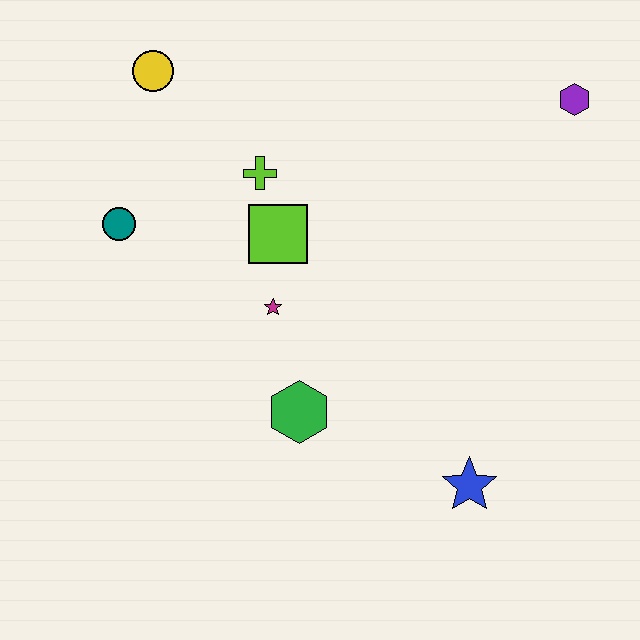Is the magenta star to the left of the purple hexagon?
Yes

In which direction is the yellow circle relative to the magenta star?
The yellow circle is above the magenta star.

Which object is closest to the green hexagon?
The magenta star is closest to the green hexagon.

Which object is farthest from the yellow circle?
The blue star is farthest from the yellow circle.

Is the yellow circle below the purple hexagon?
No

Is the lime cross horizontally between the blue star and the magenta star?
No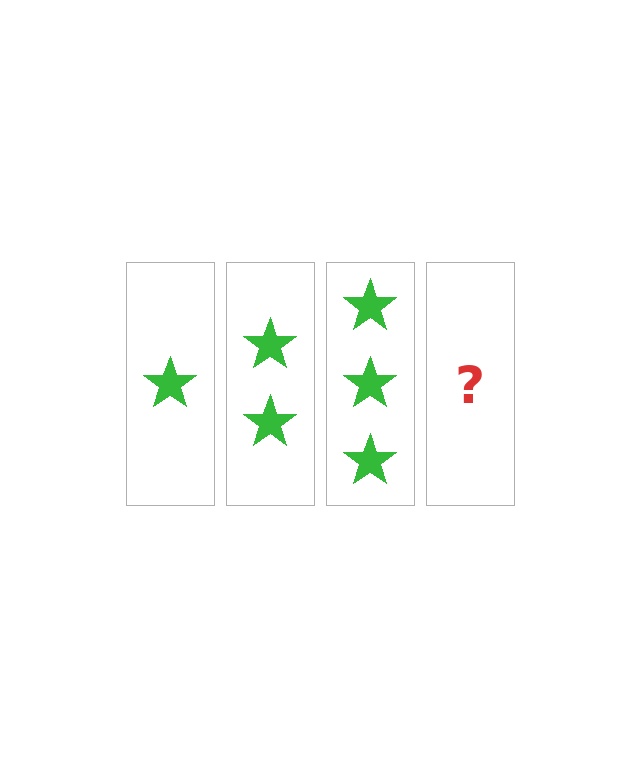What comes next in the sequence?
The next element should be 4 stars.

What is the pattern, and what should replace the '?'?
The pattern is that each step adds one more star. The '?' should be 4 stars.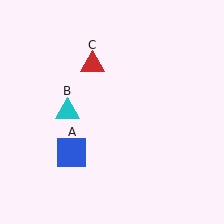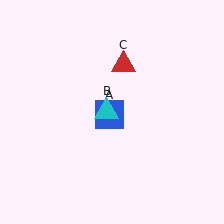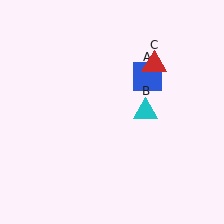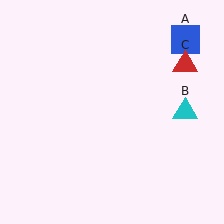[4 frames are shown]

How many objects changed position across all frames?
3 objects changed position: blue square (object A), cyan triangle (object B), red triangle (object C).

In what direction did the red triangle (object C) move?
The red triangle (object C) moved right.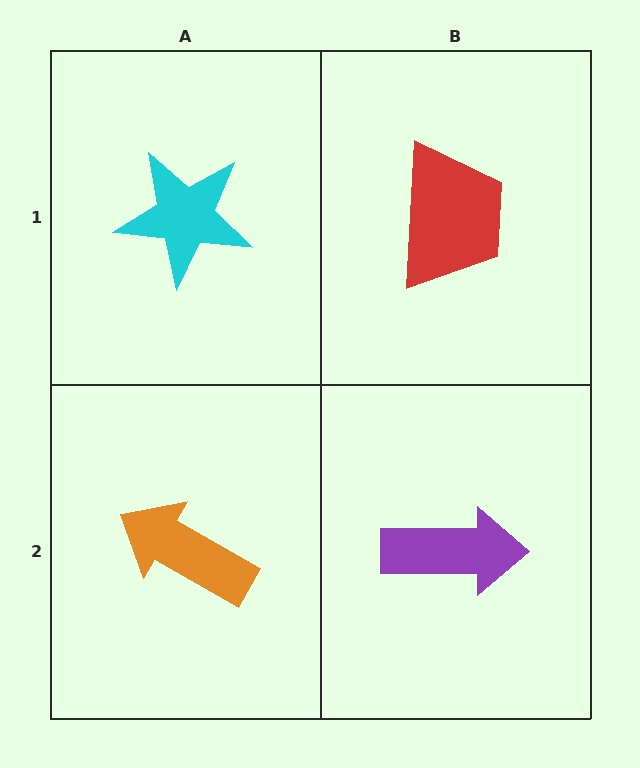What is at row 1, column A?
A cyan star.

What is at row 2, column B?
A purple arrow.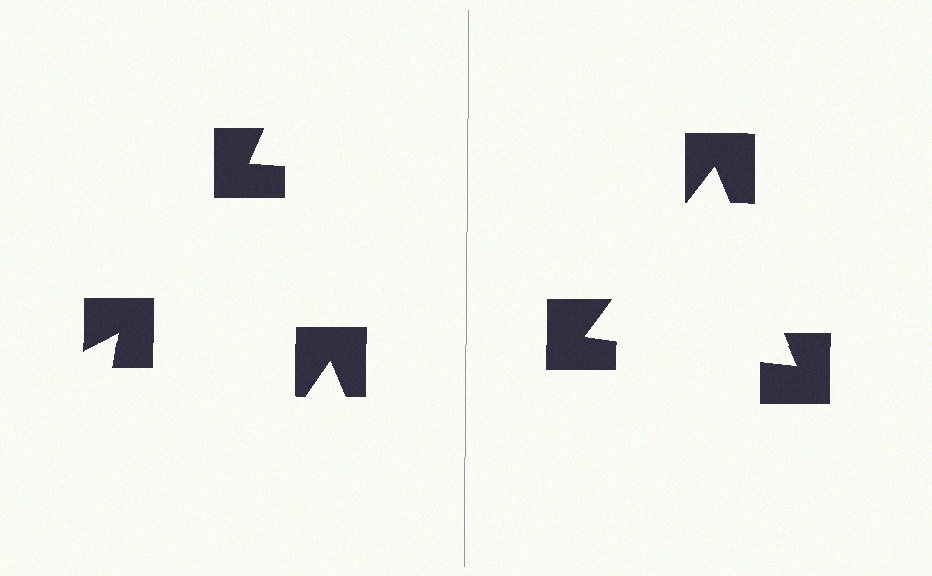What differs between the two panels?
The notched squares are positioned identically on both sides; only the wedge orientations differ. On the right they align to a triangle; on the left they are misaligned.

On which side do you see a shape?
An illusory triangle appears on the right side. On the left side the wedge cuts are rotated, so no coherent shape forms.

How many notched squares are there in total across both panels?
6 — 3 on each side.